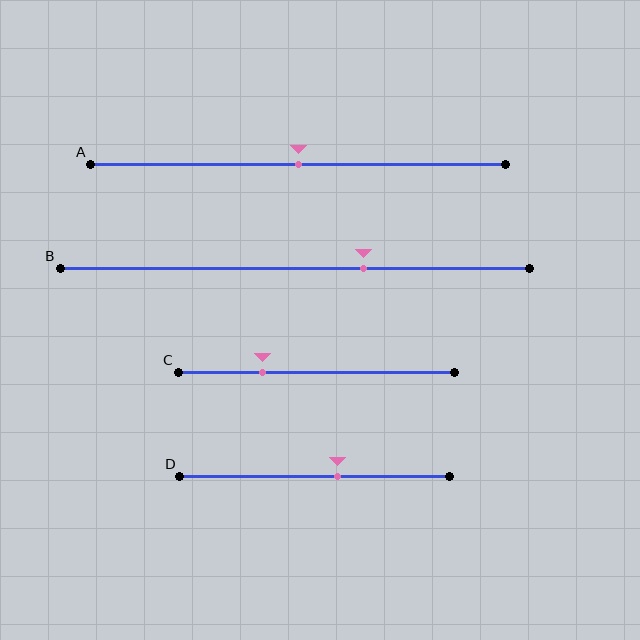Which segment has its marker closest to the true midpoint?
Segment A has its marker closest to the true midpoint.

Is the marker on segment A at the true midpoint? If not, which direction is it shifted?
Yes, the marker on segment A is at the true midpoint.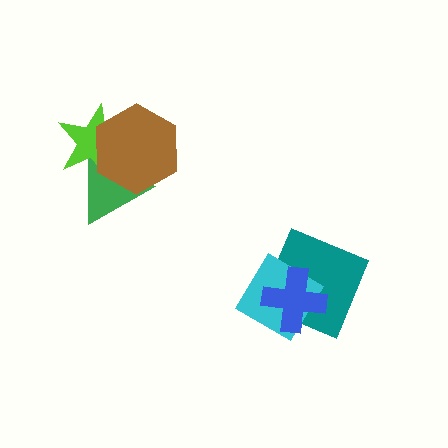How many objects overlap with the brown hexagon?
2 objects overlap with the brown hexagon.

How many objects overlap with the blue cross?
2 objects overlap with the blue cross.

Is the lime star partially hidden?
Yes, it is partially covered by another shape.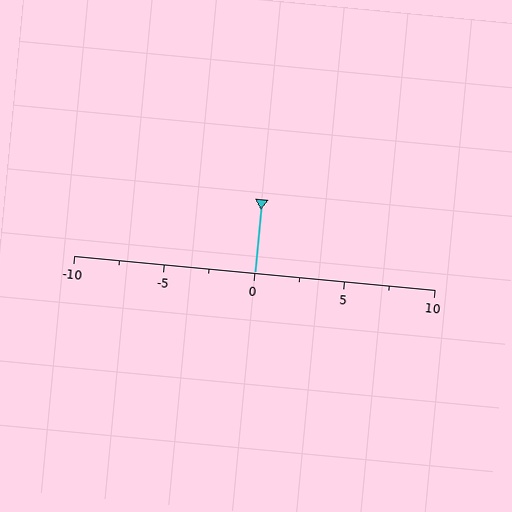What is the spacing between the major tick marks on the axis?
The major ticks are spaced 5 apart.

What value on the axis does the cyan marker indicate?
The marker indicates approximately 0.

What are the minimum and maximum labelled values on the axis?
The axis runs from -10 to 10.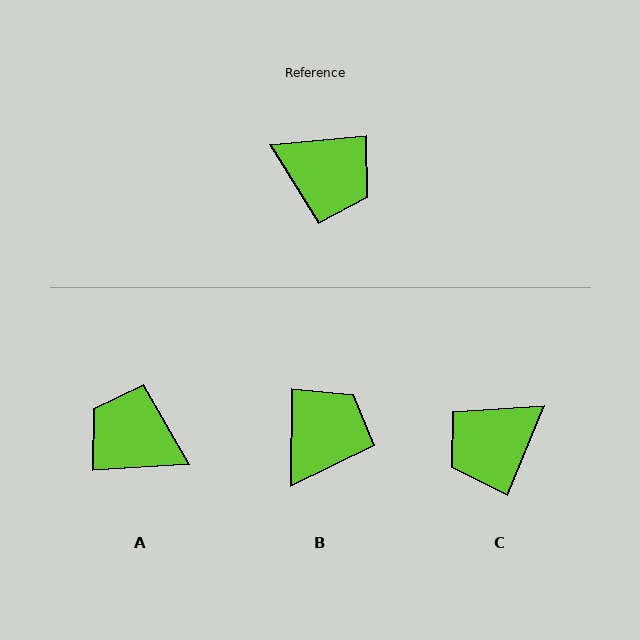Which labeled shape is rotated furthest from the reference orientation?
A, about 178 degrees away.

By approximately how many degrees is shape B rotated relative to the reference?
Approximately 84 degrees counter-clockwise.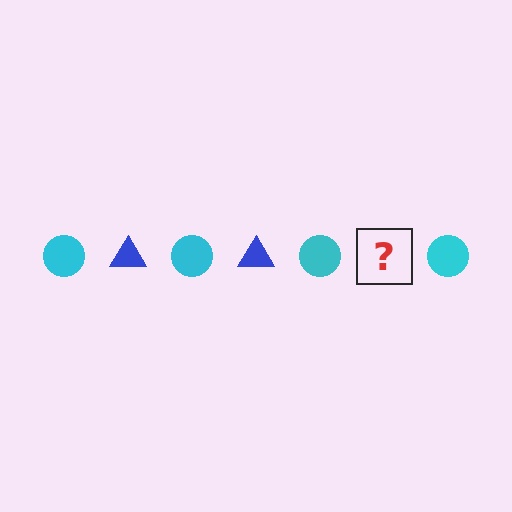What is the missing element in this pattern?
The missing element is a blue triangle.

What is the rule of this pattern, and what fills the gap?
The rule is that the pattern alternates between cyan circle and blue triangle. The gap should be filled with a blue triangle.